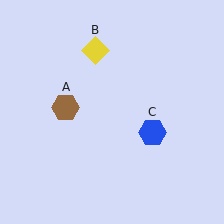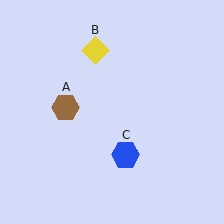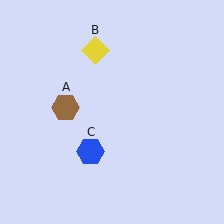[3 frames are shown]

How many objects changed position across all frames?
1 object changed position: blue hexagon (object C).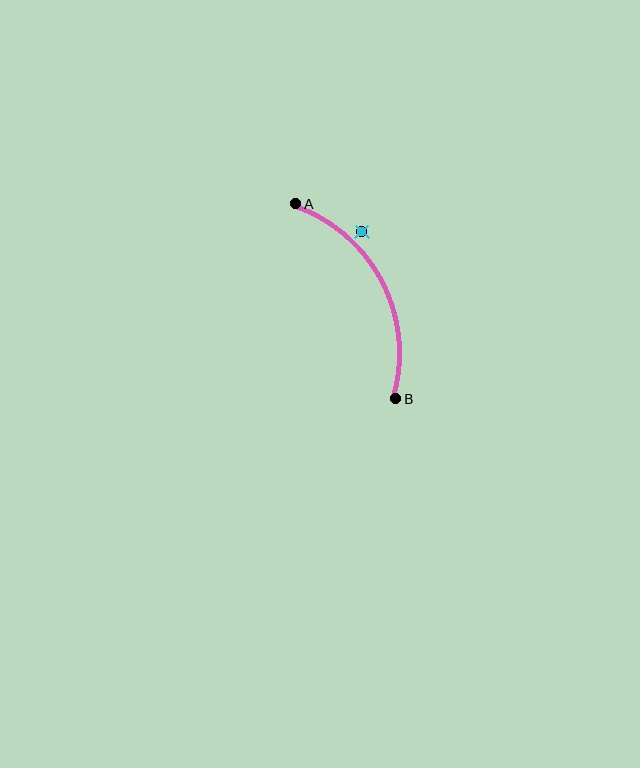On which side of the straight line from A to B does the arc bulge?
The arc bulges to the right of the straight line connecting A and B.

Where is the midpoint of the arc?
The arc midpoint is the point on the curve farthest from the straight line joining A and B. It sits to the right of that line.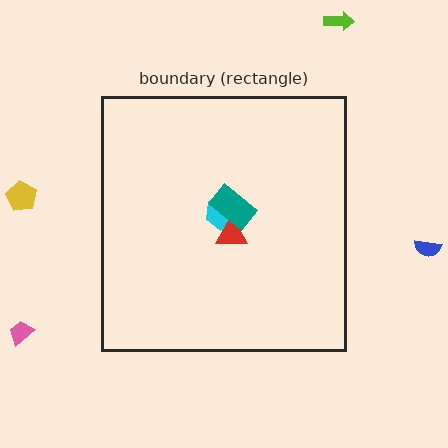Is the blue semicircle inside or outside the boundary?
Outside.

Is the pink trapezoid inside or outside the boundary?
Outside.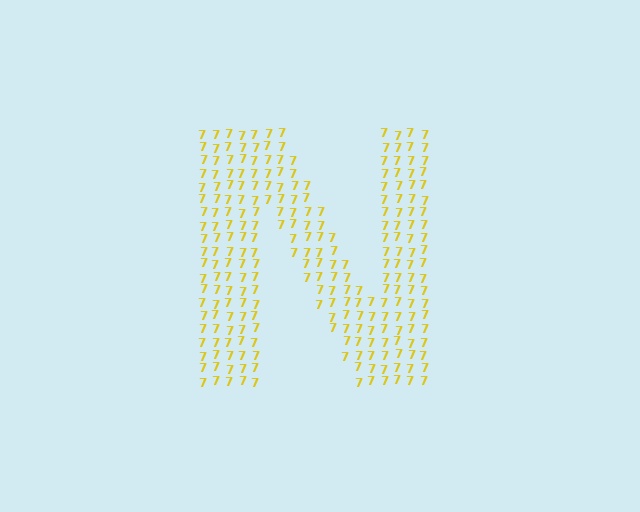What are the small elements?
The small elements are digit 7's.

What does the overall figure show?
The overall figure shows the letter N.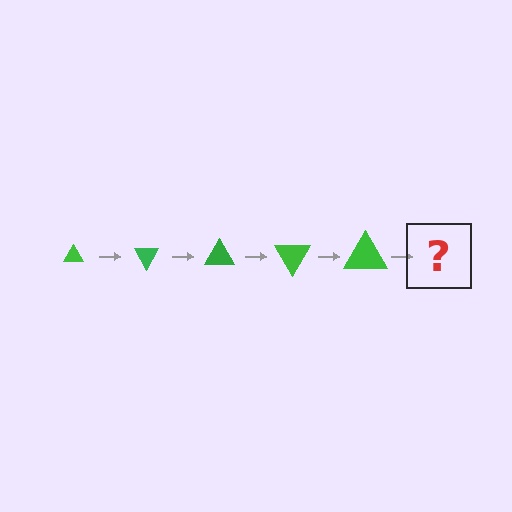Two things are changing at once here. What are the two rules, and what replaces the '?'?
The two rules are that the triangle grows larger each step and it rotates 60 degrees each step. The '?' should be a triangle, larger than the previous one and rotated 300 degrees from the start.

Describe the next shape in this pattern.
It should be a triangle, larger than the previous one and rotated 300 degrees from the start.